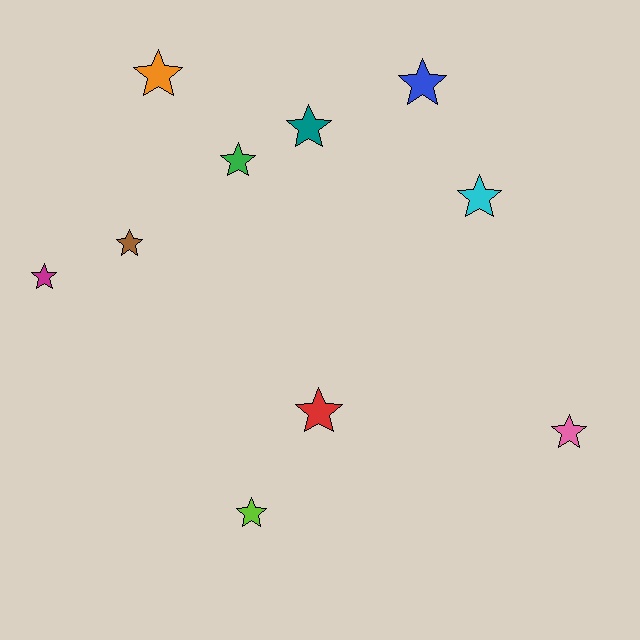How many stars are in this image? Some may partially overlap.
There are 10 stars.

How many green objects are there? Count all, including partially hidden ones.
There is 1 green object.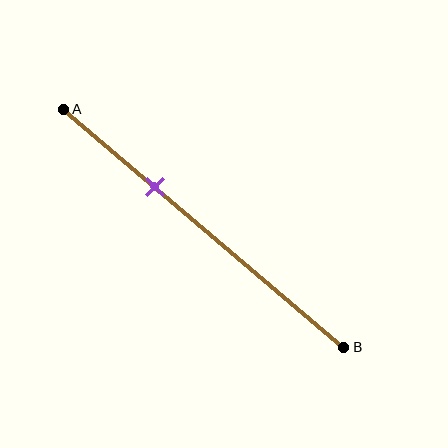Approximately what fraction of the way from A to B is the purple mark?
The purple mark is approximately 35% of the way from A to B.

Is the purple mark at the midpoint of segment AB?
No, the mark is at about 35% from A, not at the 50% midpoint.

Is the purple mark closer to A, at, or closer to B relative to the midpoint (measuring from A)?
The purple mark is closer to point A than the midpoint of segment AB.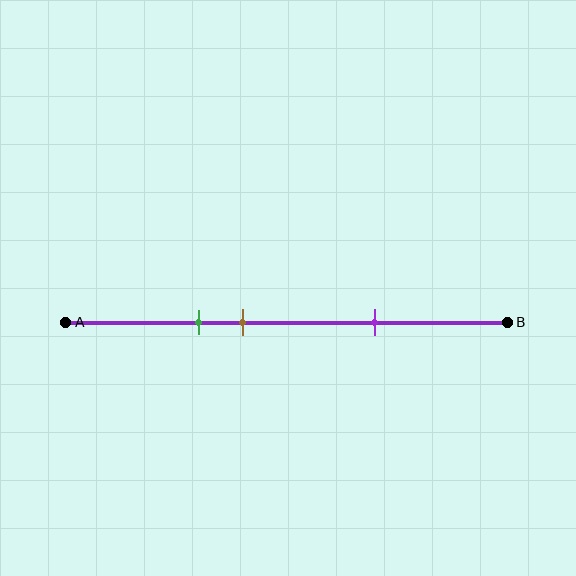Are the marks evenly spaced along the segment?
No, the marks are not evenly spaced.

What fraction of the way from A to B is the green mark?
The green mark is approximately 30% (0.3) of the way from A to B.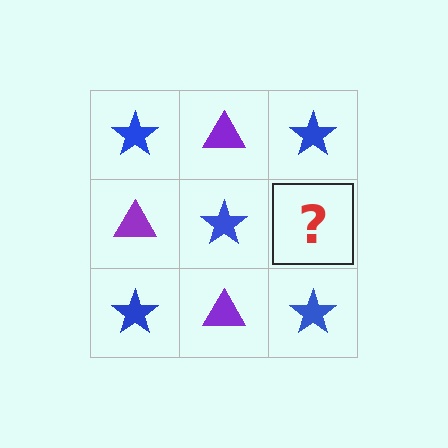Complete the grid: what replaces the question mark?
The question mark should be replaced with a purple triangle.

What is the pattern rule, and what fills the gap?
The rule is that it alternates blue star and purple triangle in a checkerboard pattern. The gap should be filled with a purple triangle.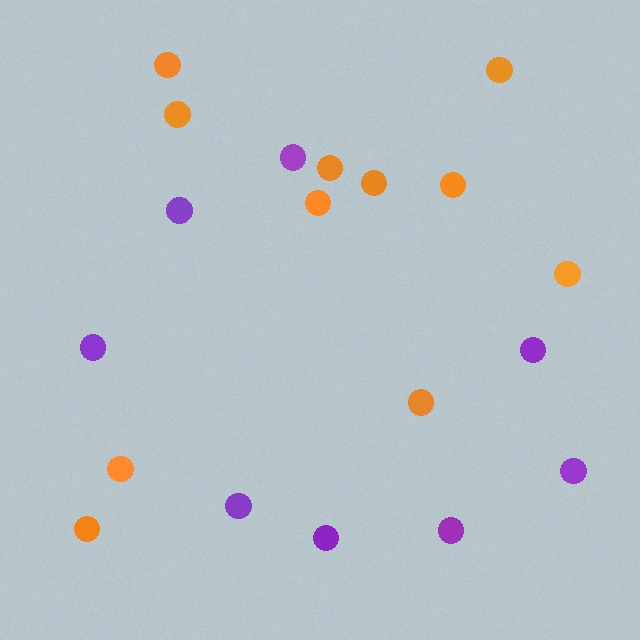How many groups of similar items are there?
There are 2 groups: one group of orange circles (11) and one group of purple circles (8).